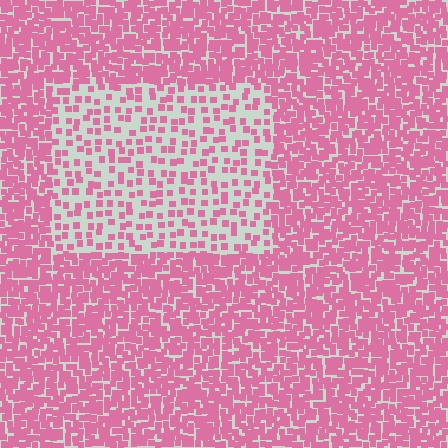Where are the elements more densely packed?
The elements are more densely packed outside the rectangle boundary.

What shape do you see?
I see a rectangle.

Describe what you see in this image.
The image contains small pink elements arranged at two different densities. A rectangle-shaped region is visible where the elements are less densely packed than the surrounding area.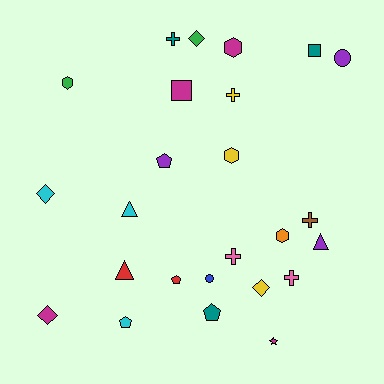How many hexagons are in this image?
There are 4 hexagons.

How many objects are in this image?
There are 25 objects.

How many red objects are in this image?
There are 2 red objects.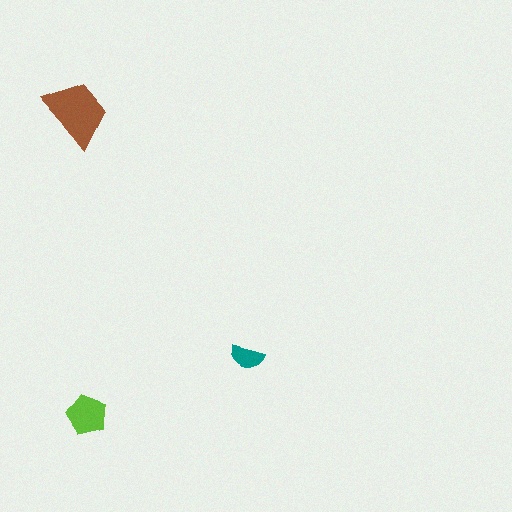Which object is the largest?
The brown trapezoid.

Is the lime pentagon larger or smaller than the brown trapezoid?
Smaller.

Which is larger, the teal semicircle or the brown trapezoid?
The brown trapezoid.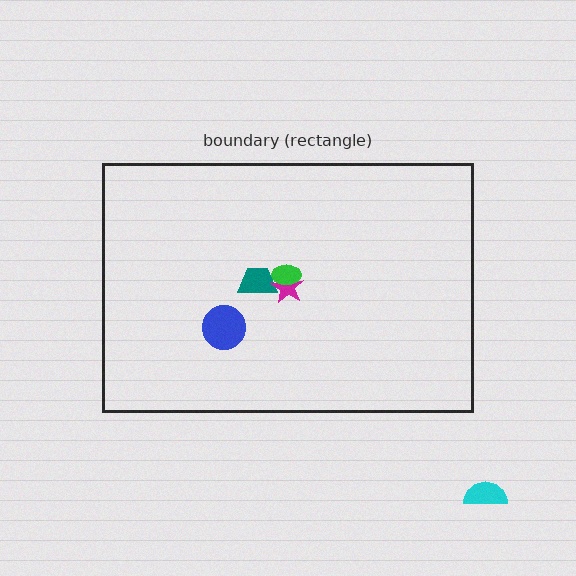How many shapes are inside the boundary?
4 inside, 1 outside.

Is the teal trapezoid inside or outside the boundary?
Inside.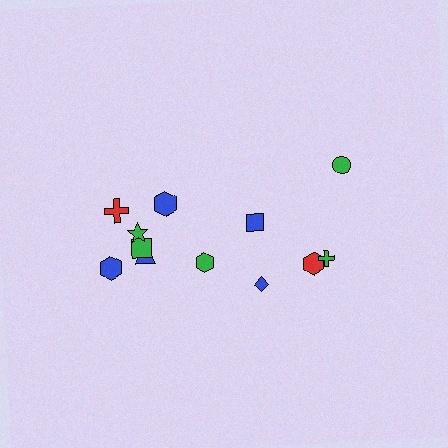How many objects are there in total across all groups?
There are 12 objects.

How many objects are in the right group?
There are 5 objects.